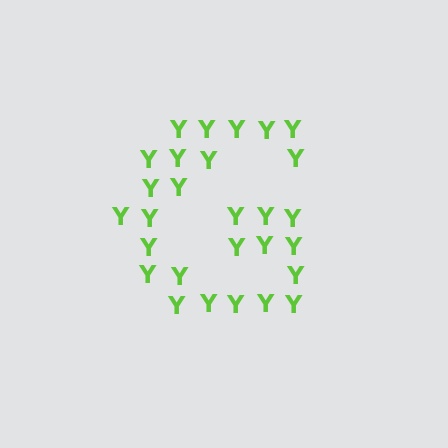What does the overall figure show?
The overall figure shows the letter G.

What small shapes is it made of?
It is made of small letter Y's.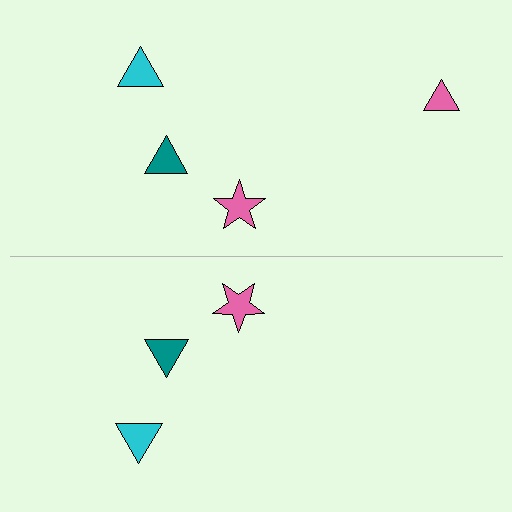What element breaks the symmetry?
A pink triangle is missing from the bottom side.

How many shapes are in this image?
There are 7 shapes in this image.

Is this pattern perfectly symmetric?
No, the pattern is not perfectly symmetric. A pink triangle is missing from the bottom side.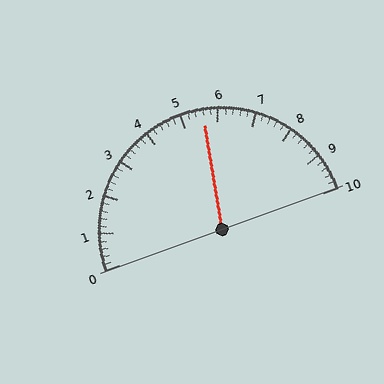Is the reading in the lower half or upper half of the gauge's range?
The reading is in the upper half of the range (0 to 10).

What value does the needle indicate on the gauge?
The needle indicates approximately 5.6.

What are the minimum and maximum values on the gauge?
The gauge ranges from 0 to 10.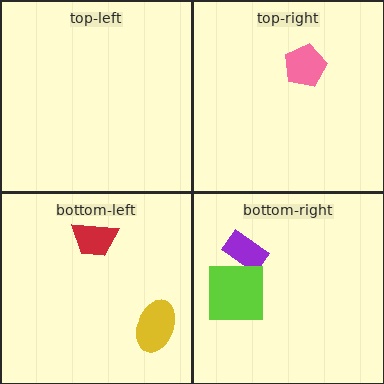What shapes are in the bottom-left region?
The yellow ellipse, the red trapezoid.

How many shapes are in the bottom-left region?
2.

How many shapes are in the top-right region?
1.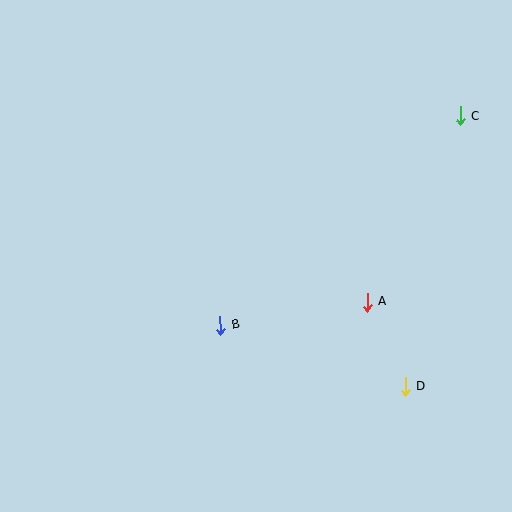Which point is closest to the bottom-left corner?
Point B is closest to the bottom-left corner.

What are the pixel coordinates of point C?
Point C is at (460, 116).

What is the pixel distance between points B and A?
The distance between B and A is 149 pixels.